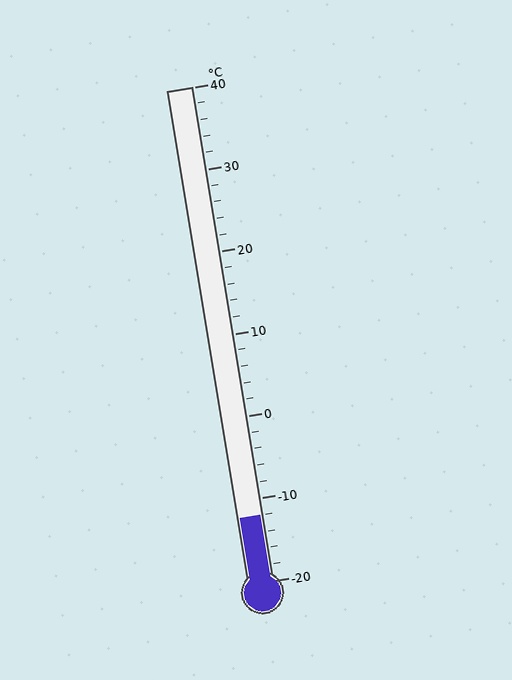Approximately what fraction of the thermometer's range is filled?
The thermometer is filled to approximately 15% of its range.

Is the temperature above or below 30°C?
The temperature is below 30°C.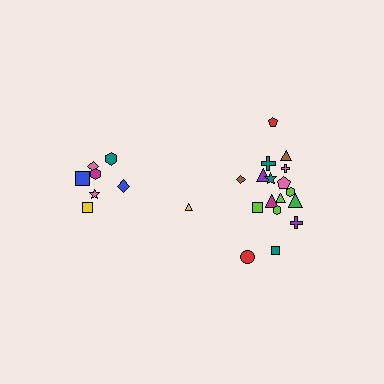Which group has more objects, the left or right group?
The right group.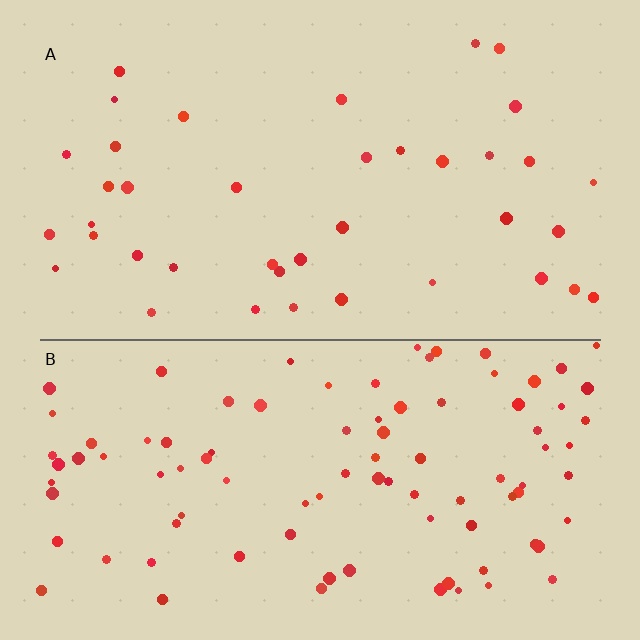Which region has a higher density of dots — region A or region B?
B (the bottom).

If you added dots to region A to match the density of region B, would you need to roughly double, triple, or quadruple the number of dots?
Approximately double.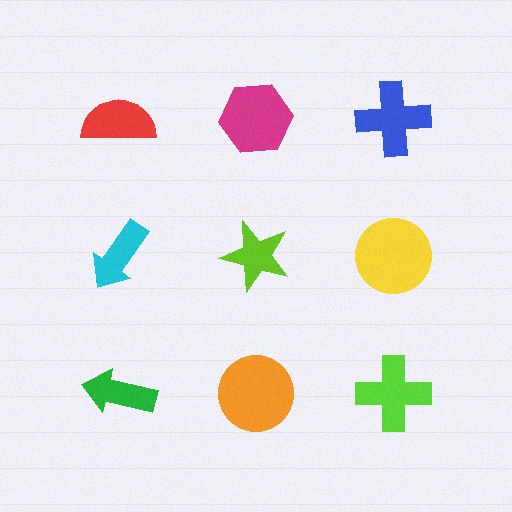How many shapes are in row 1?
3 shapes.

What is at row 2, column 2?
A lime star.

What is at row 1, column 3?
A blue cross.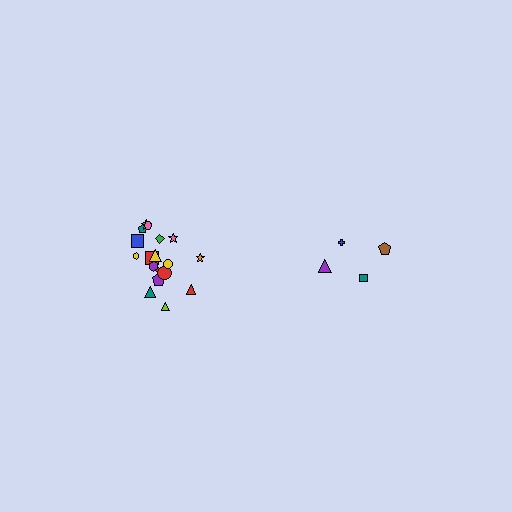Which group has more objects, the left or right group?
The left group.